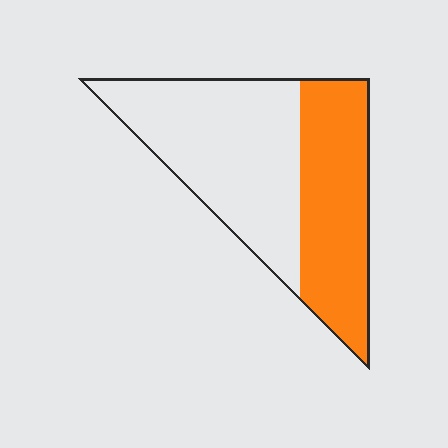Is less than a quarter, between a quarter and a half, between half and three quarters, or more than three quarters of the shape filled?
Between a quarter and a half.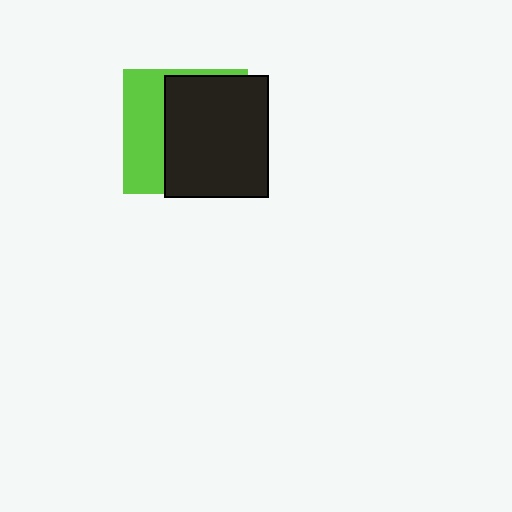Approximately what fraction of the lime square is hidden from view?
Roughly 64% of the lime square is hidden behind the black rectangle.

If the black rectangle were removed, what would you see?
You would see the complete lime square.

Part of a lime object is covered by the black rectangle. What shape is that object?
It is a square.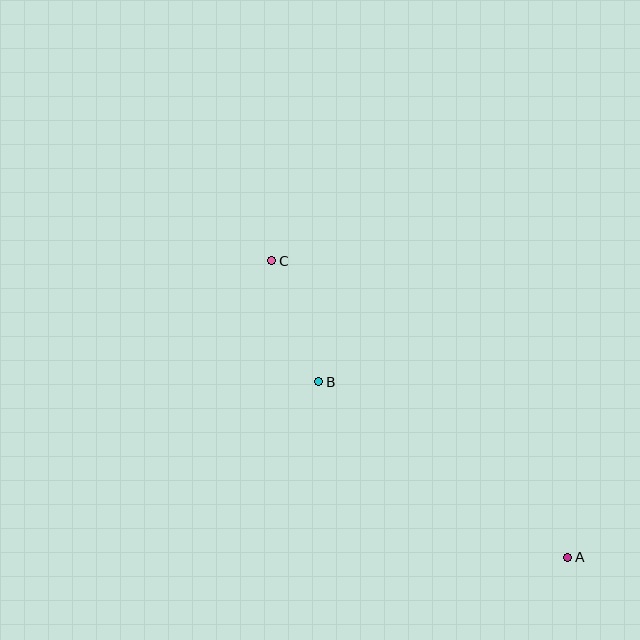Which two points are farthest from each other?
Points A and C are farthest from each other.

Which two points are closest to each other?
Points B and C are closest to each other.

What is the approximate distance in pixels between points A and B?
The distance between A and B is approximately 305 pixels.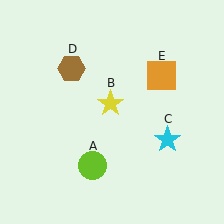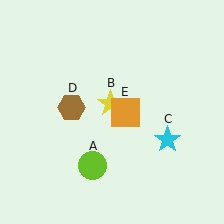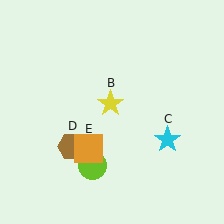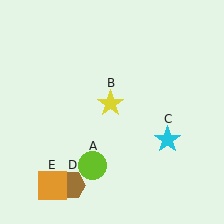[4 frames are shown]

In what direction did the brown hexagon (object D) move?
The brown hexagon (object D) moved down.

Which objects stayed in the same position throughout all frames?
Lime circle (object A) and yellow star (object B) and cyan star (object C) remained stationary.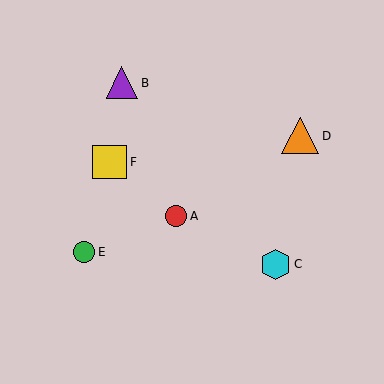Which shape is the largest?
The orange triangle (labeled D) is the largest.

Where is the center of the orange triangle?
The center of the orange triangle is at (300, 136).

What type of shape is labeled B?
Shape B is a purple triangle.